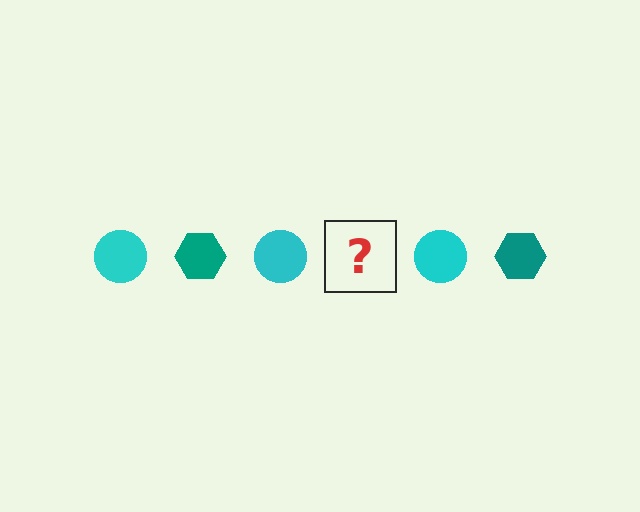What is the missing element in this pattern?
The missing element is a teal hexagon.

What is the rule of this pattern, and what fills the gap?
The rule is that the pattern alternates between cyan circle and teal hexagon. The gap should be filled with a teal hexagon.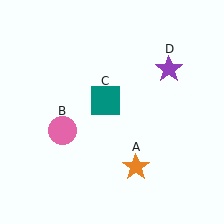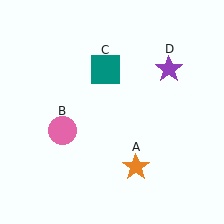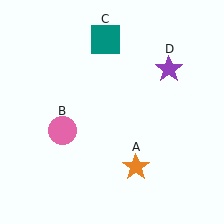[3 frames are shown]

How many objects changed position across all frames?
1 object changed position: teal square (object C).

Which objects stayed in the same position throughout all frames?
Orange star (object A) and pink circle (object B) and purple star (object D) remained stationary.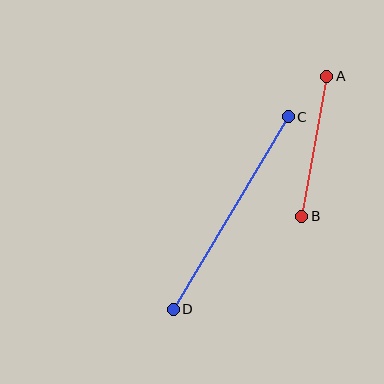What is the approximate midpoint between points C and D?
The midpoint is at approximately (231, 213) pixels.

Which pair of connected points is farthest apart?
Points C and D are farthest apart.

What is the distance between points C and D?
The distance is approximately 224 pixels.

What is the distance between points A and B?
The distance is approximately 142 pixels.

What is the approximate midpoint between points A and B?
The midpoint is at approximately (314, 146) pixels.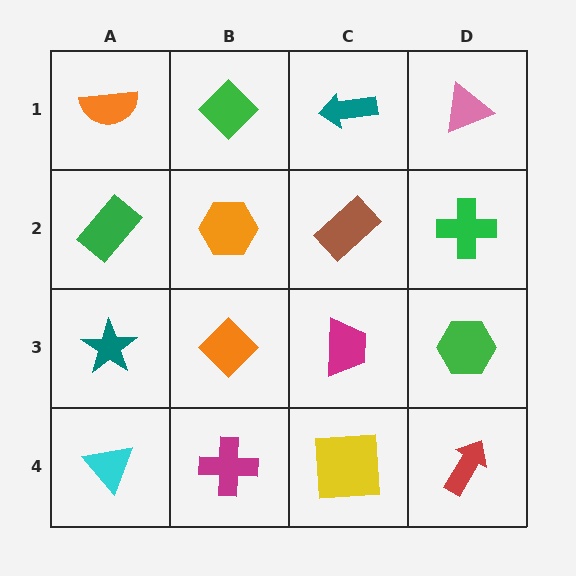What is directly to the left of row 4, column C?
A magenta cross.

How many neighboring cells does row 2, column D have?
3.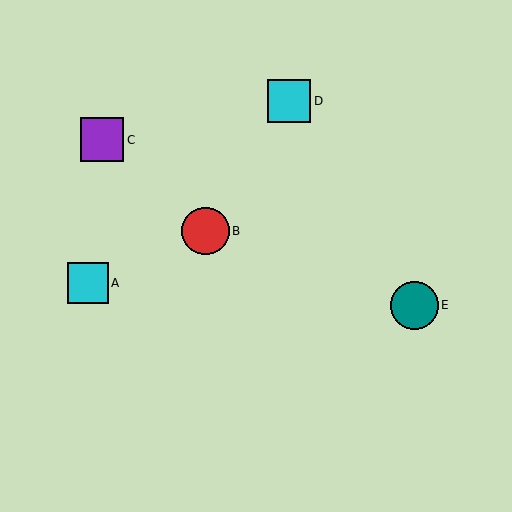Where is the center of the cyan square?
The center of the cyan square is at (88, 283).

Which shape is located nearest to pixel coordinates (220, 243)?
The red circle (labeled B) at (205, 231) is nearest to that location.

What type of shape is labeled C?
Shape C is a purple square.